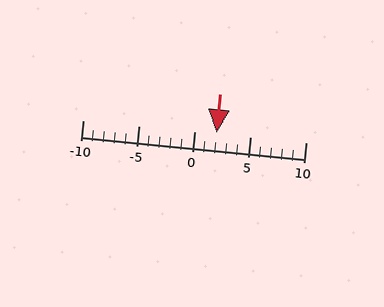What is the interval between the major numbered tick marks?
The major tick marks are spaced 5 units apart.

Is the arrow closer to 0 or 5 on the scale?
The arrow is closer to 0.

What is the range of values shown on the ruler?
The ruler shows values from -10 to 10.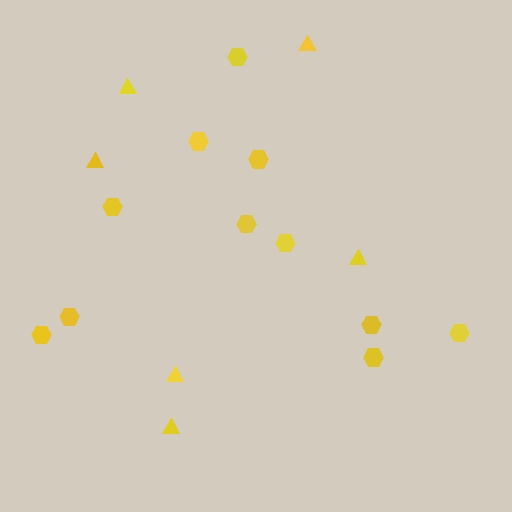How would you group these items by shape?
There are 2 groups: one group of hexagons (11) and one group of triangles (6).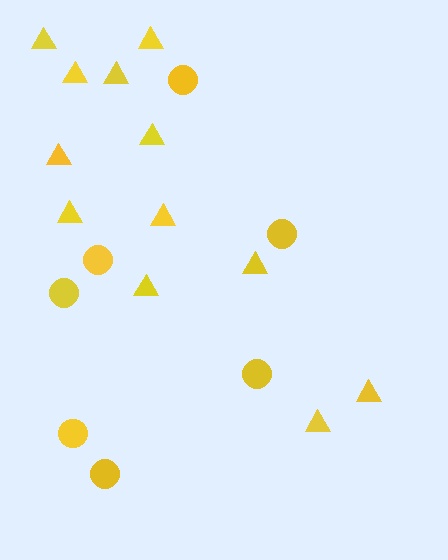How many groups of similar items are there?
There are 2 groups: one group of triangles (12) and one group of circles (7).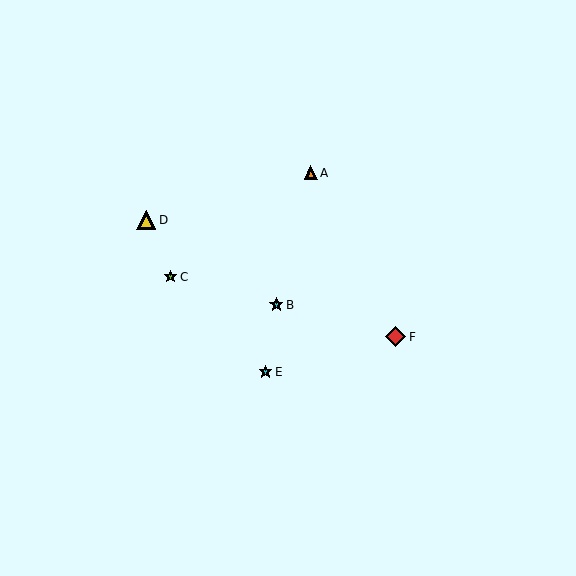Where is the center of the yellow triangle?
The center of the yellow triangle is at (146, 220).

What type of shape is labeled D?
Shape D is a yellow triangle.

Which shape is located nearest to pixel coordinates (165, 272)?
The lime star (labeled C) at (170, 277) is nearest to that location.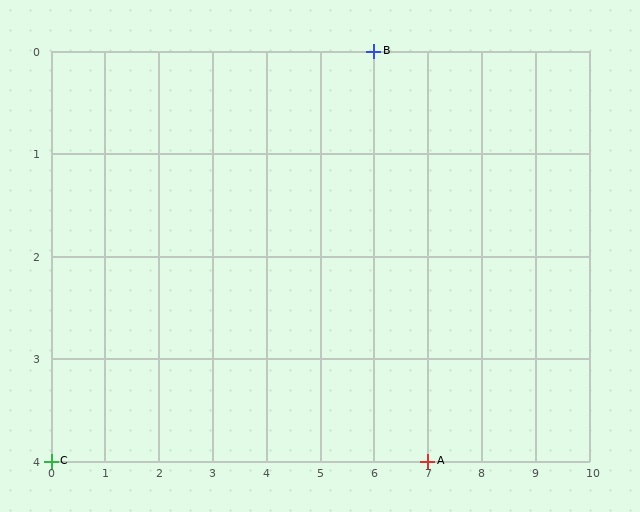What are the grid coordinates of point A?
Point A is at grid coordinates (7, 4).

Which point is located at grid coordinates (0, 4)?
Point C is at (0, 4).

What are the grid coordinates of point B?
Point B is at grid coordinates (6, 0).